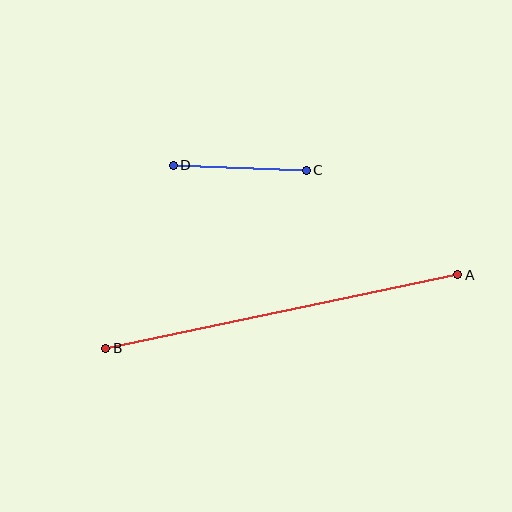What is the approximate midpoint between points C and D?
The midpoint is at approximately (240, 168) pixels.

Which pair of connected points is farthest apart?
Points A and B are farthest apart.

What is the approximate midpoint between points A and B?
The midpoint is at approximately (282, 312) pixels.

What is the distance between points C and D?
The distance is approximately 133 pixels.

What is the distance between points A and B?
The distance is approximately 360 pixels.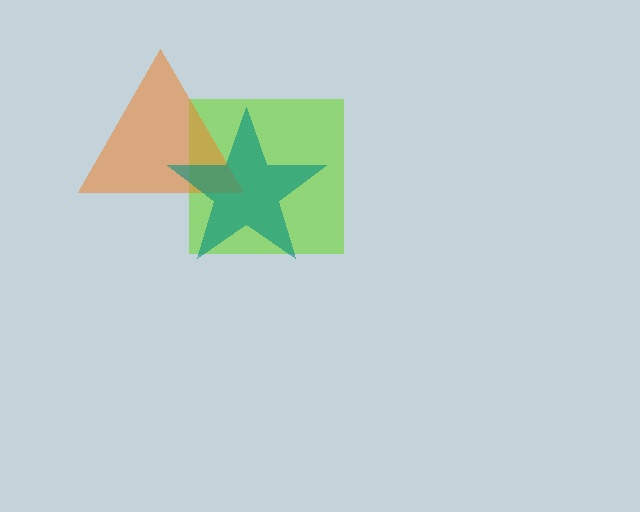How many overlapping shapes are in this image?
There are 3 overlapping shapes in the image.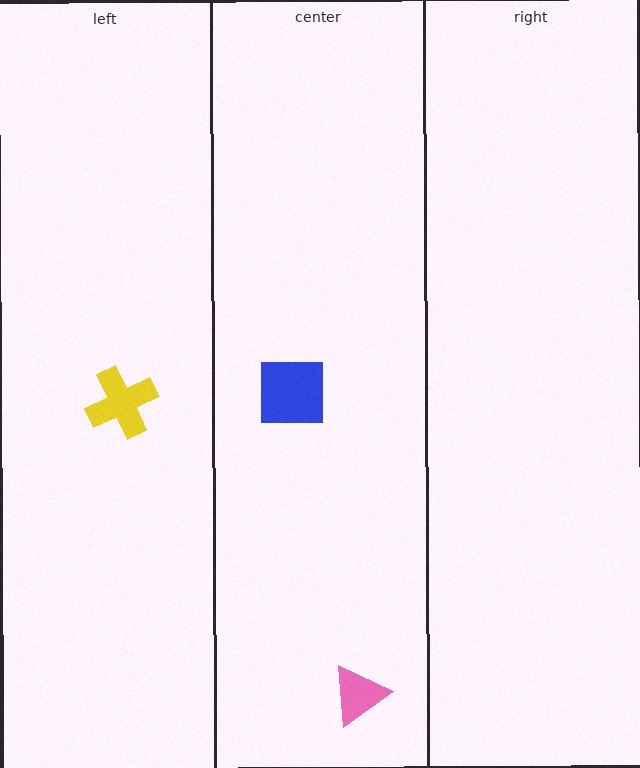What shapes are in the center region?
The blue square, the pink triangle.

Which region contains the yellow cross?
The left region.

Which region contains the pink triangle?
The center region.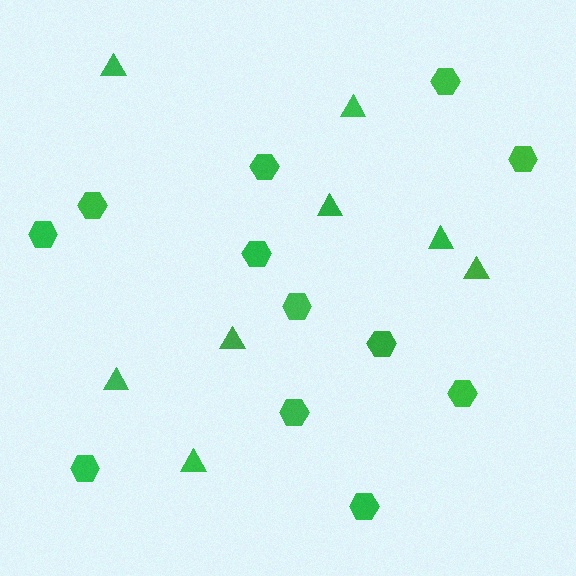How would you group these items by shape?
There are 2 groups: one group of triangles (8) and one group of hexagons (12).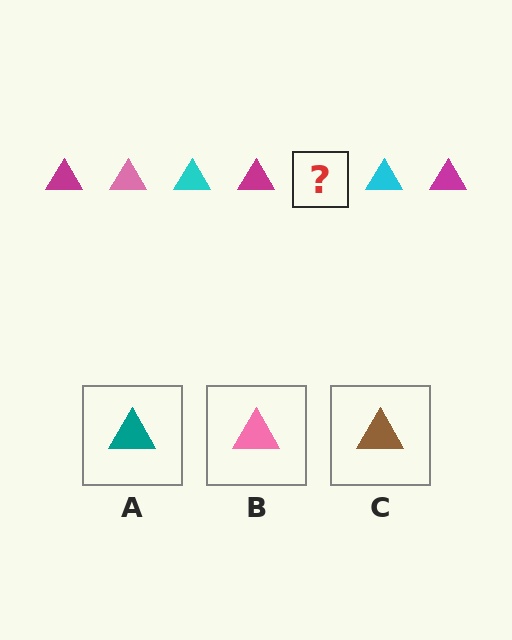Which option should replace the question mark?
Option B.